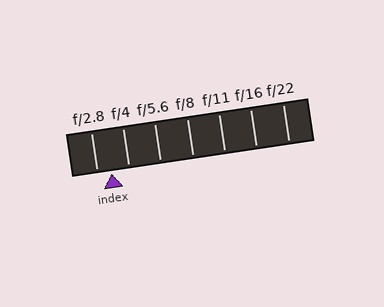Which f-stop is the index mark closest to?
The index mark is closest to f/2.8.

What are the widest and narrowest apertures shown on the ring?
The widest aperture shown is f/2.8 and the narrowest is f/22.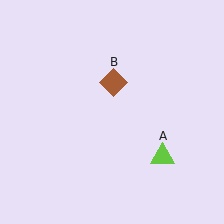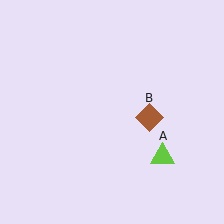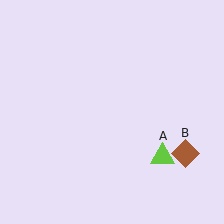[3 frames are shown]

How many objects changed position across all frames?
1 object changed position: brown diamond (object B).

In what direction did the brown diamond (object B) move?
The brown diamond (object B) moved down and to the right.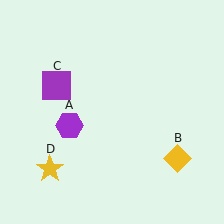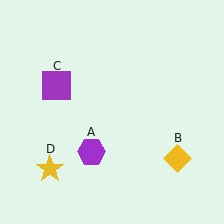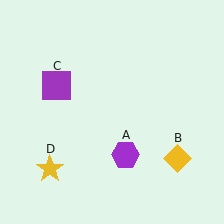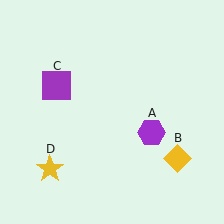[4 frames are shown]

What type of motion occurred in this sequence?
The purple hexagon (object A) rotated counterclockwise around the center of the scene.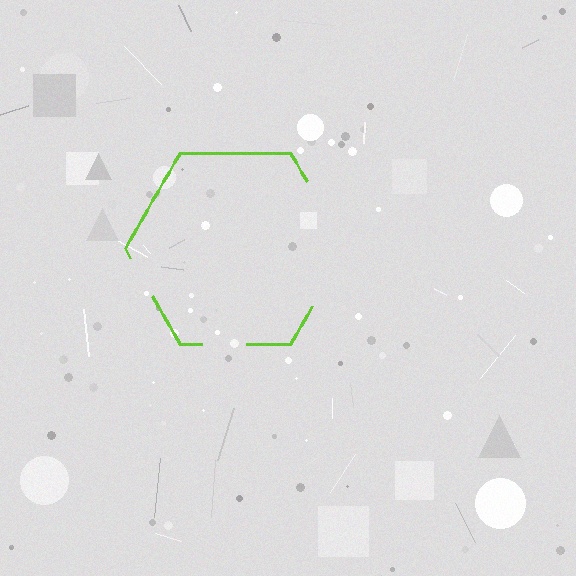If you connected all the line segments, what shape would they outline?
They would outline a hexagon.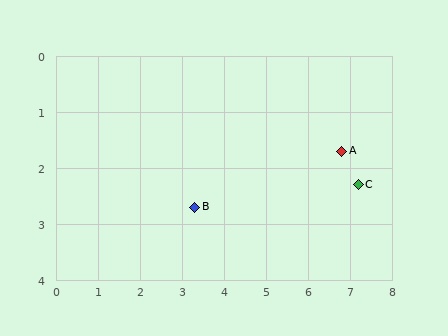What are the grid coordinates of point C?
Point C is at approximately (7.2, 2.3).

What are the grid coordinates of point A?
Point A is at approximately (6.8, 1.7).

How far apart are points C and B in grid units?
Points C and B are about 3.9 grid units apart.